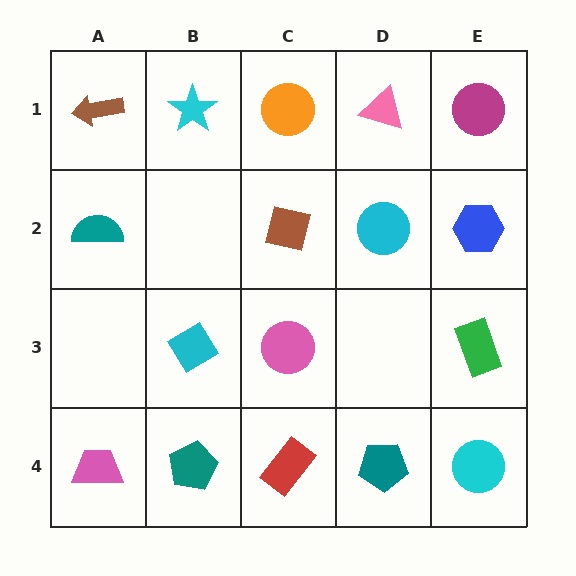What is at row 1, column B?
A cyan star.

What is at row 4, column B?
A teal pentagon.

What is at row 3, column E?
A green rectangle.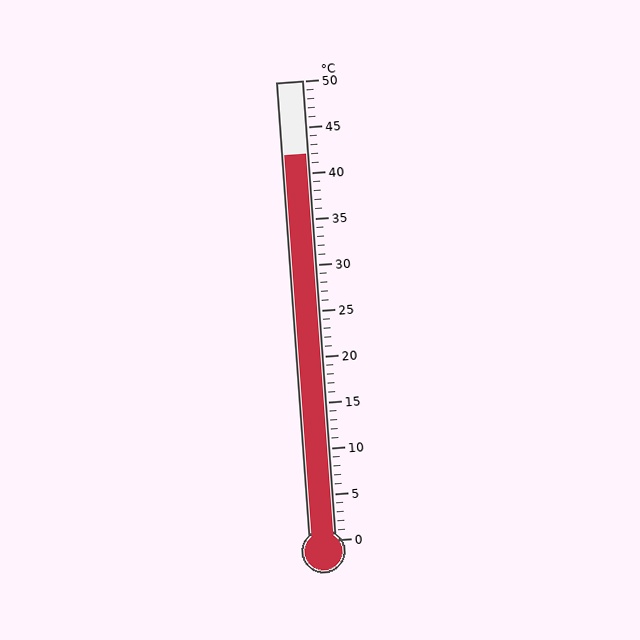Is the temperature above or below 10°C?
The temperature is above 10°C.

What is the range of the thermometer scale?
The thermometer scale ranges from 0°C to 50°C.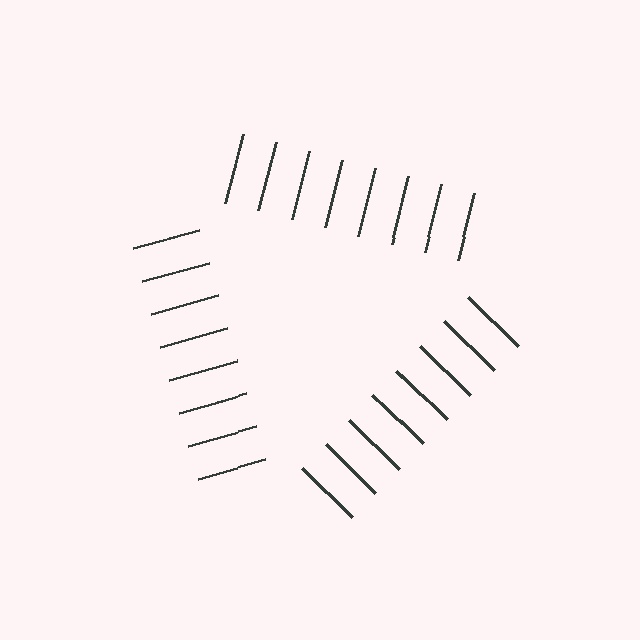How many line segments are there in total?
24 — 8 along each of the 3 edges.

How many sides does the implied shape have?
3 sides — the line-ends trace a triangle.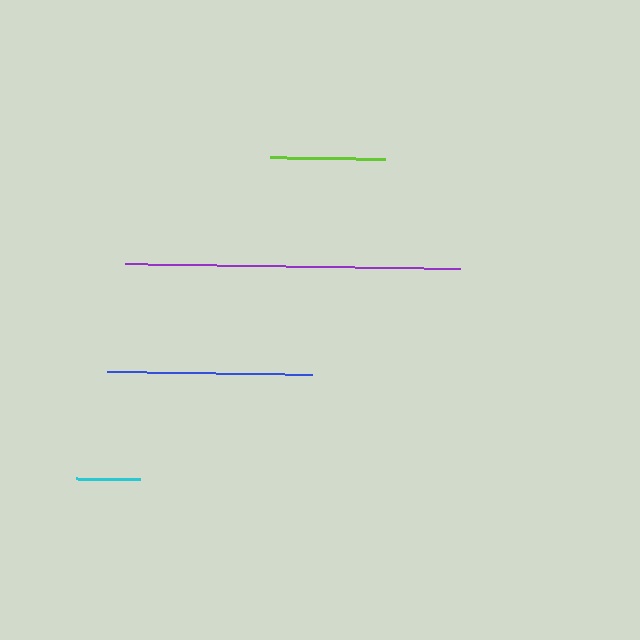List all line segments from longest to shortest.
From longest to shortest: purple, blue, lime, cyan.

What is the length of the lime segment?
The lime segment is approximately 115 pixels long.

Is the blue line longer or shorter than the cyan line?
The blue line is longer than the cyan line.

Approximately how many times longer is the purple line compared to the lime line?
The purple line is approximately 2.9 times the length of the lime line.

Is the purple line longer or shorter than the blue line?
The purple line is longer than the blue line.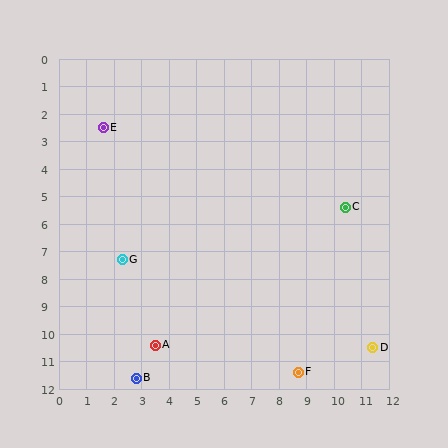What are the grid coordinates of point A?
Point A is at approximately (3.5, 10.4).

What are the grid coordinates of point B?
Point B is at approximately (2.8, 11.6).